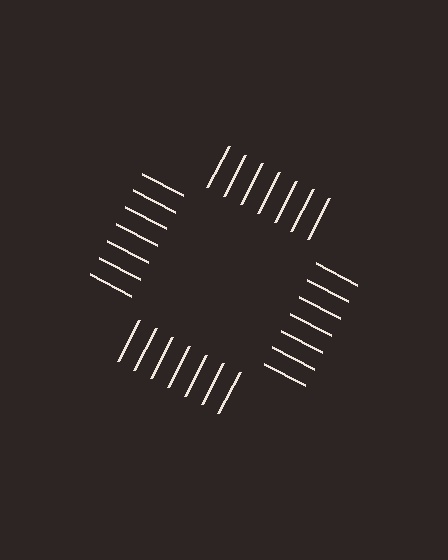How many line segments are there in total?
28 — 7 along each of the 4 edges.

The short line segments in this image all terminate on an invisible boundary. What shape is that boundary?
An illusory square — the line segments terminate on its edges but no continuous stroke is drawn.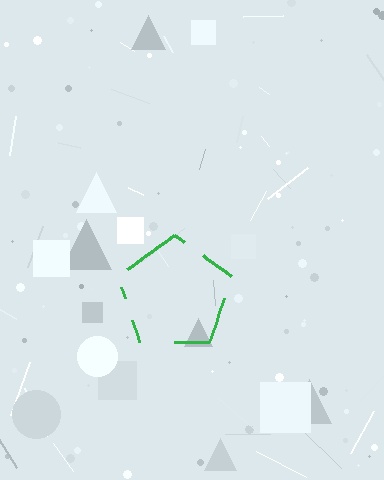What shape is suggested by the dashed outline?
The dashed outline suggests a pentagon.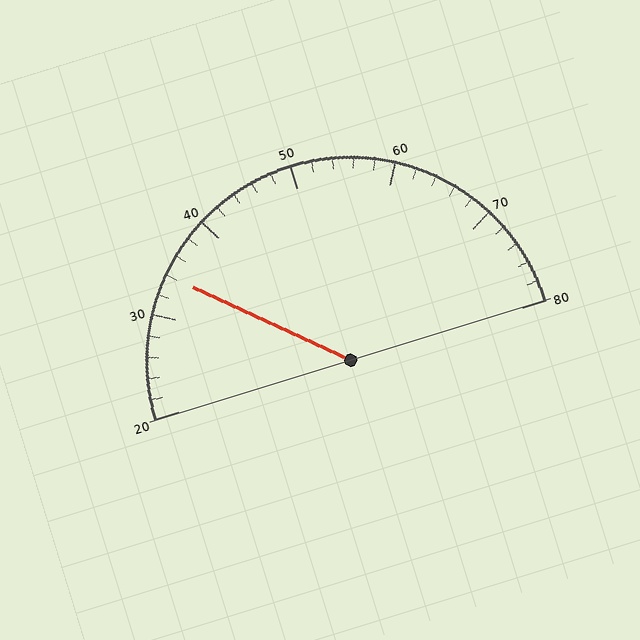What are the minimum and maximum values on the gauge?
The gauge ranges from 20 to 80.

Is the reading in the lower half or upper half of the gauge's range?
The reading is in the lower half of the range (20 to 80).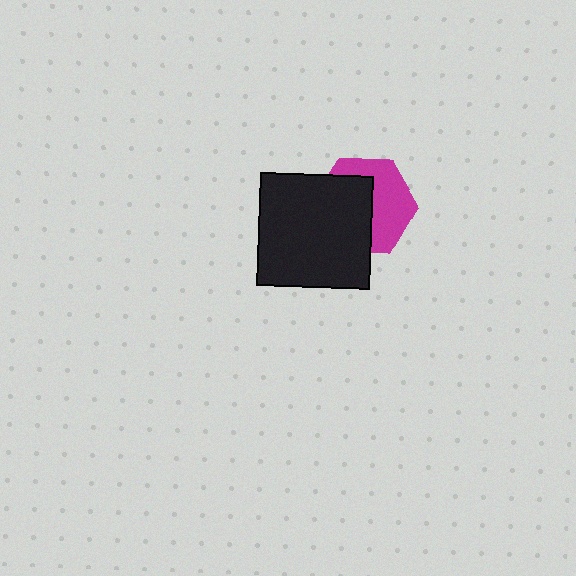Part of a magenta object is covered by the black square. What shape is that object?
It is a hexagon.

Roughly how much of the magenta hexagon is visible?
About half of it is visible (roughly 50%).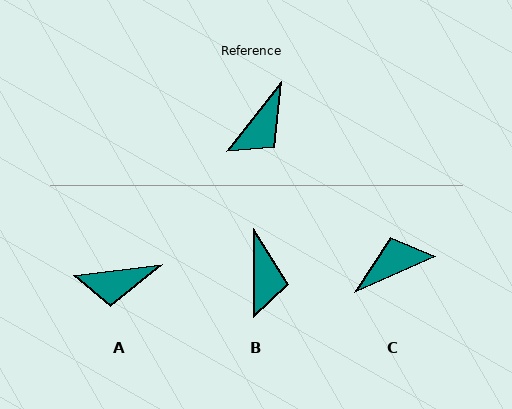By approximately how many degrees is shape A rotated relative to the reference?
Approximately 44 degrees clockwise.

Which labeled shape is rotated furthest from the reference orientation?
C, about 153 degrees away.